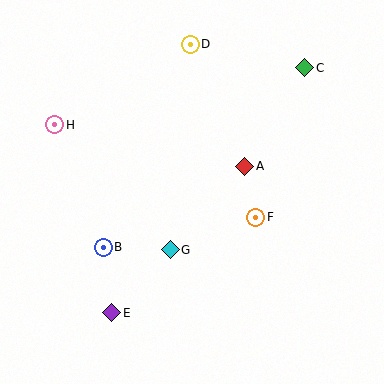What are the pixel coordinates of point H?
Point H is at (55, 125).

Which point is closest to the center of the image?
Point A at (245, 166) is closest to the center.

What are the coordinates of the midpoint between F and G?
The midpoint between F and G is at (213, 234).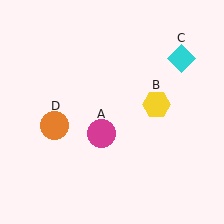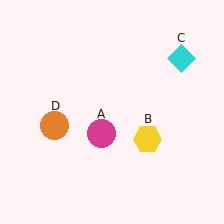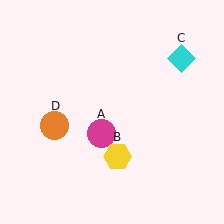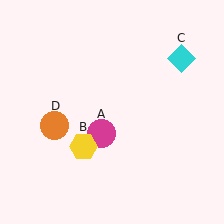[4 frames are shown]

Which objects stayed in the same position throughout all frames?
Magenta circle (object A) and cyan diamond (object C) and orange circle (object D) remained stationary.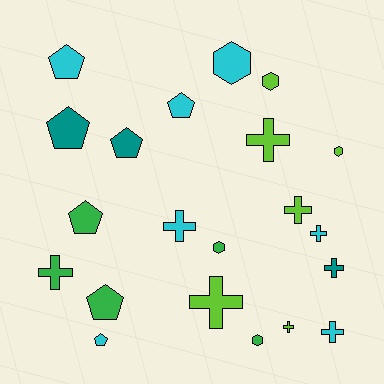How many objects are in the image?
There are 21 objects.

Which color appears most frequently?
Cyan, with 7 objects.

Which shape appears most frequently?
Cross, with 9 objects.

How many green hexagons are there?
There are 2 green hexagons.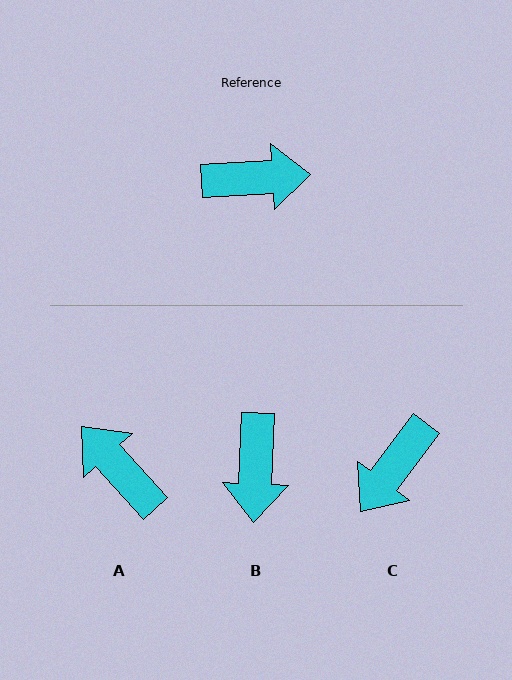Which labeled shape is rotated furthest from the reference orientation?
C, about 130 degrees away.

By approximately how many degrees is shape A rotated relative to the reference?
Approximately 129 degrees counter-clockwise.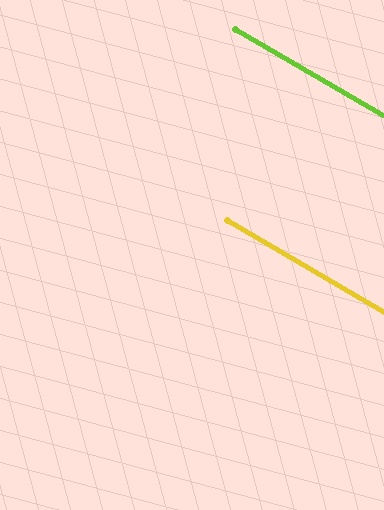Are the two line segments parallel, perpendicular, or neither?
Parallel — their directions differ by only 0.2°.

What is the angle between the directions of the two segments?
Approximately 0 degrees.